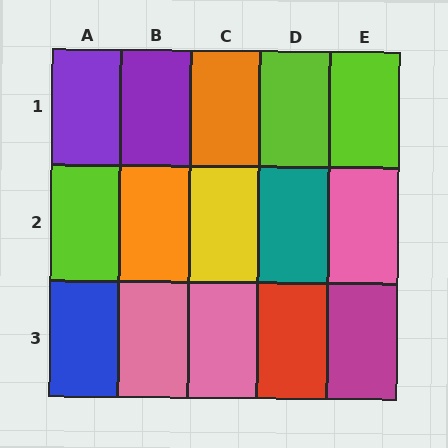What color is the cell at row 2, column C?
Yellow.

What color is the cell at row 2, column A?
Lime.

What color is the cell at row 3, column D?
Red.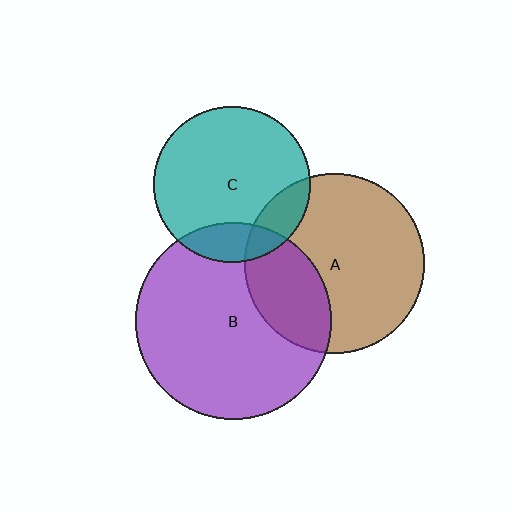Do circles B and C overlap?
Yes.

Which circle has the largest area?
Circle B (purple).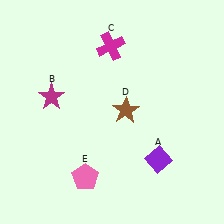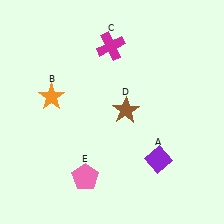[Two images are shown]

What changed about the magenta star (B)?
In Image 1, B is magenta. In Image 2, it changed to orange.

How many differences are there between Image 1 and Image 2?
There is 1 difference between the two images.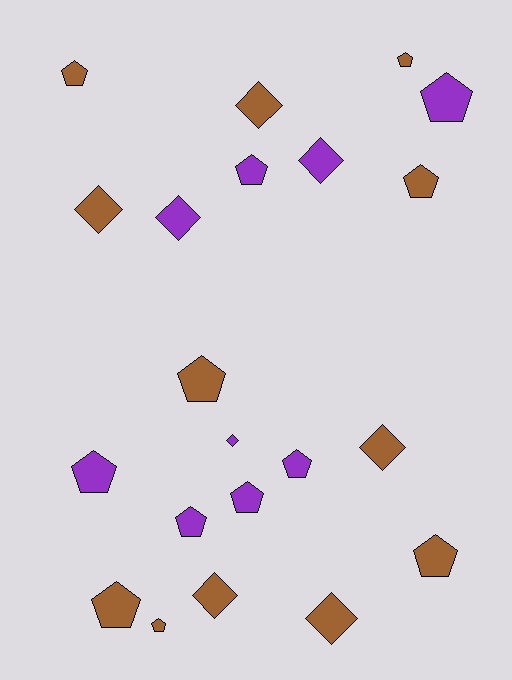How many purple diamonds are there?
There are 3 purple diamonds.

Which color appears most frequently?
Brown, with 12 objects.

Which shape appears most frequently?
Pentagon, with 13 objects.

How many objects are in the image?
There are 21 objects.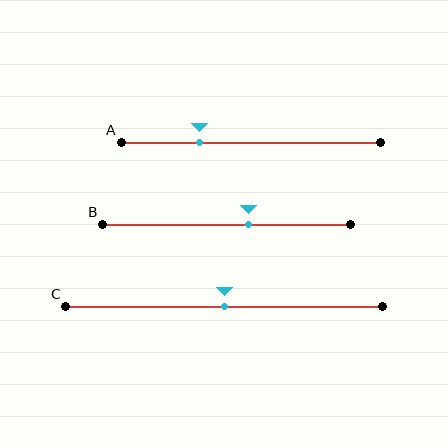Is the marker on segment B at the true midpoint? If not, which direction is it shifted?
No, the marker on segment B is shifted to the right by about 9% of the segment length.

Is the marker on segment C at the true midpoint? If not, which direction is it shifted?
Yes, the marker on segment C is at the true midpoint.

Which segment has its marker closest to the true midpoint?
Segment C has its marker closest to the true midpoint.